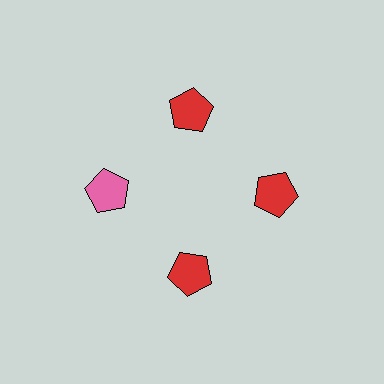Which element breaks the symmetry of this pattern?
The pink pentagon at roughly the 9 o'clock position breaks the symmetry. All other shapes are red pentagons.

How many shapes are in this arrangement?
There are 4 shapes arranged in a ring pattern.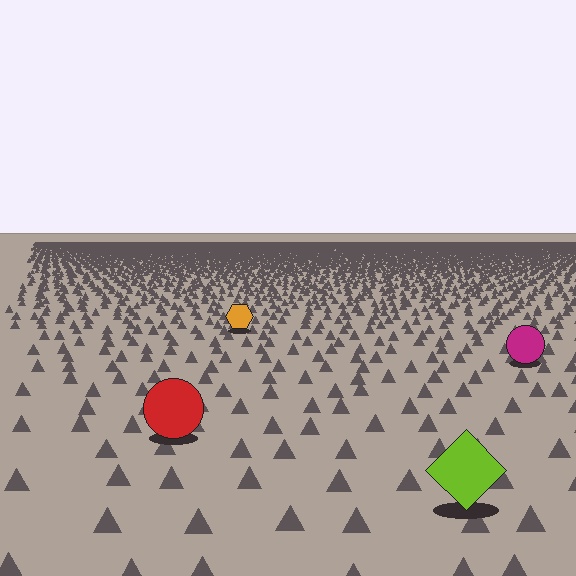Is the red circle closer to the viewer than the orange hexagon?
Yes. The red circle is closer — you can tell from the texture gradient: the ground texture is coarser near it.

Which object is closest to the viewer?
The lime diamond is closest. The texture marks near it are larger and more spread out.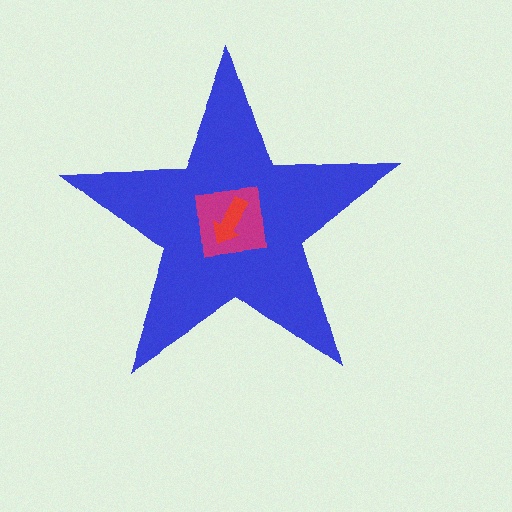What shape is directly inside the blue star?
The magenta square.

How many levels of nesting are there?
3.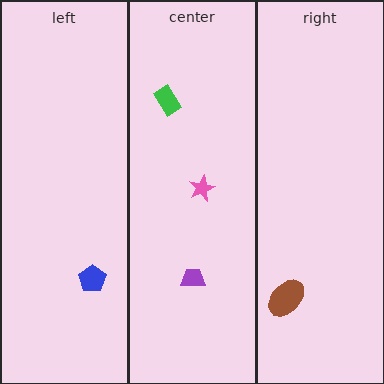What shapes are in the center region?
The pink star, the green rectangle, the purple trapezoid.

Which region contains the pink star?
The center region.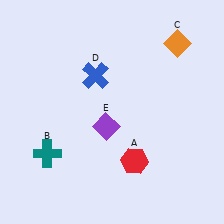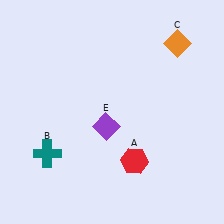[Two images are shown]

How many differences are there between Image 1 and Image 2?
There is 1 difference between the two images.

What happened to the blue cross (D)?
The blue cross (D) was removed in Image 2. It was in the top-left area of Image 1.